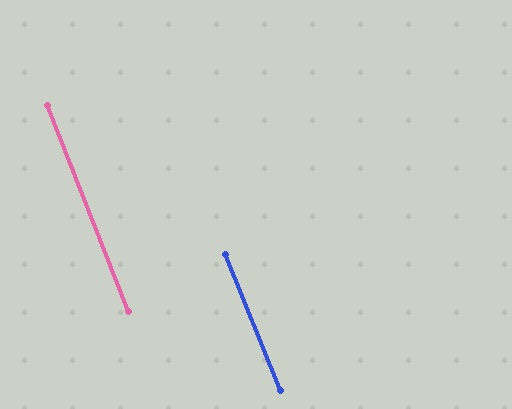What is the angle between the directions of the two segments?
Approximately 1 degree.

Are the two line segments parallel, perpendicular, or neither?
Parallel — their directions differ by only 0.6°.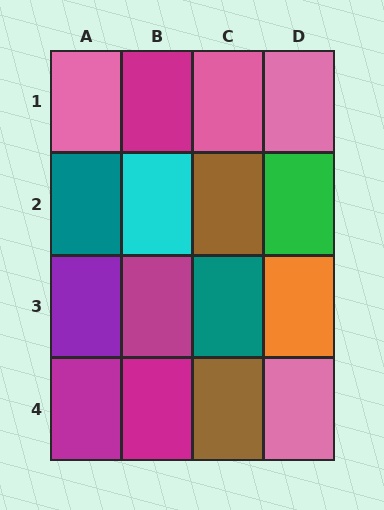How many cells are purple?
1 cell is purple.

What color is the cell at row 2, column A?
Teal.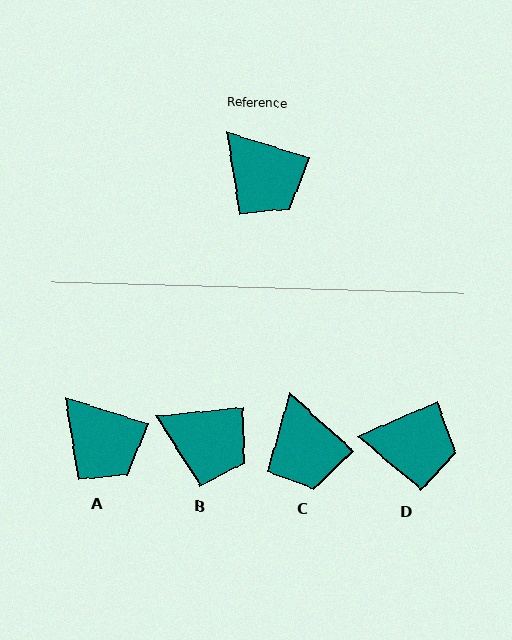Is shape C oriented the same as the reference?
No, it is off by about 25 degrees.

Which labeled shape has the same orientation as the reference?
A.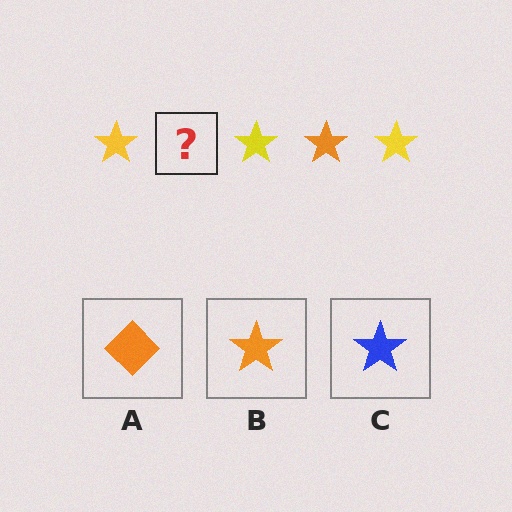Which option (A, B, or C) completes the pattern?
B.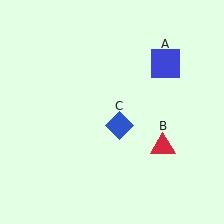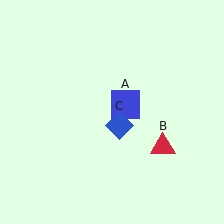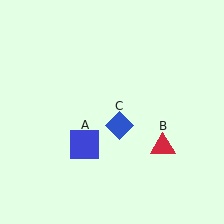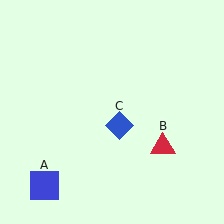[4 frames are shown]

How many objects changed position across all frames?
1 object changed position: blue square (object A).